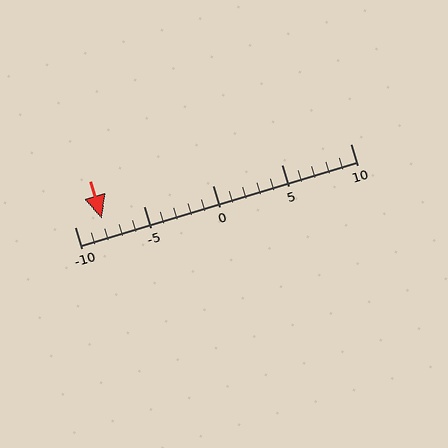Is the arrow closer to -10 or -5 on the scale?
The arrow is closer to -10.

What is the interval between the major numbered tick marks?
The major tick marks are spaced 5 units apart.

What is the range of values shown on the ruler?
The ruler shows values from -10 to 10.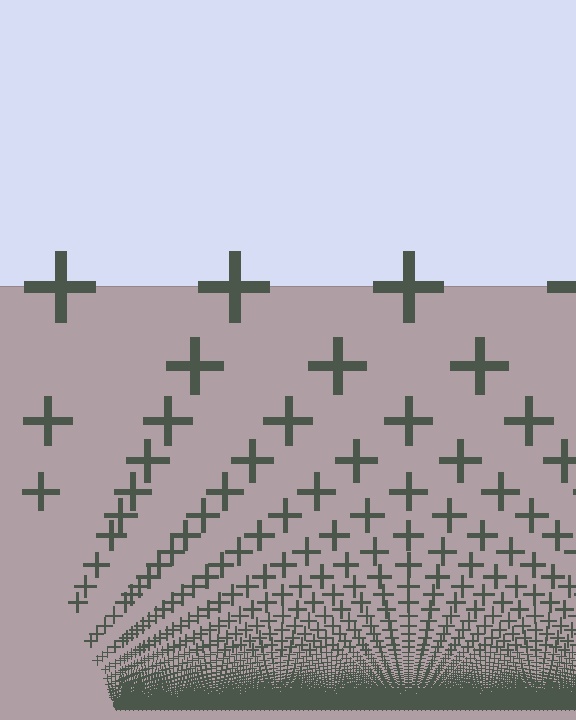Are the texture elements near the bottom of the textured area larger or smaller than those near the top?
Smaller. The gradient is inverted — elements near the bottom are smaller and denser.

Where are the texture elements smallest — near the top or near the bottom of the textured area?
Near the bottom.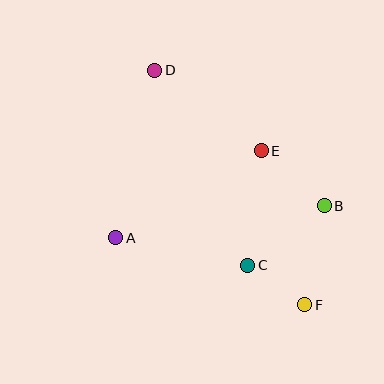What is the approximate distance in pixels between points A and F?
The distance between A and F is approximately 200 pixels.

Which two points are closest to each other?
Points C and F are closest to each other.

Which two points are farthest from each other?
Points D and F are farthest from each other.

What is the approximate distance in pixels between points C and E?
The distance between C and E is approximately 115 pixels.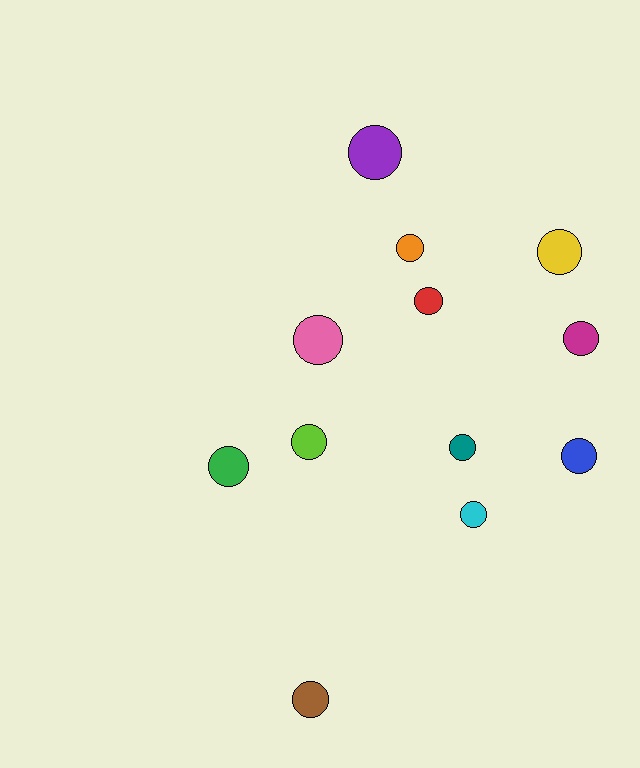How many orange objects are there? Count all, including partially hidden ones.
There is 1 orange object.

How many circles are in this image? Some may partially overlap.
There are 12 circles.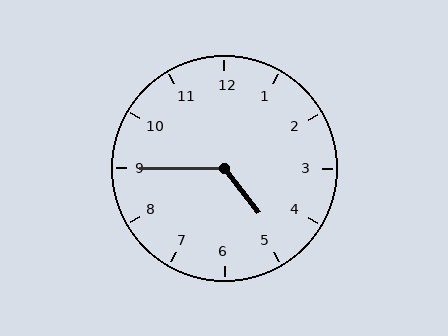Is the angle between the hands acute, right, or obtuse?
It is obtuse.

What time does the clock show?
4:45.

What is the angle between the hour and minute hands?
Approximately 128 degrees.